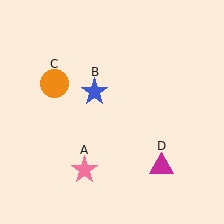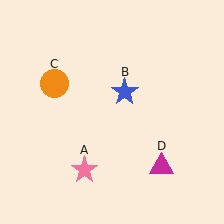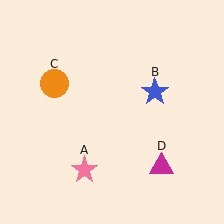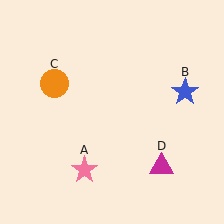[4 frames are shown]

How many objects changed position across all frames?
1 object changed position: blue star (object B).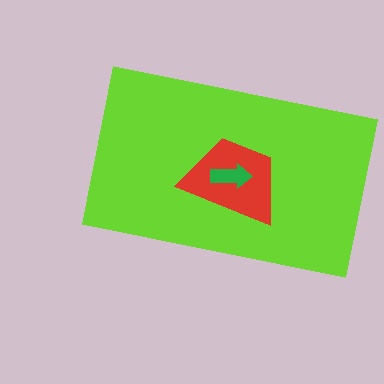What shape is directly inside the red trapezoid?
The green arrow.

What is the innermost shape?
The green arrow.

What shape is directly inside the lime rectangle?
The red trapezoid.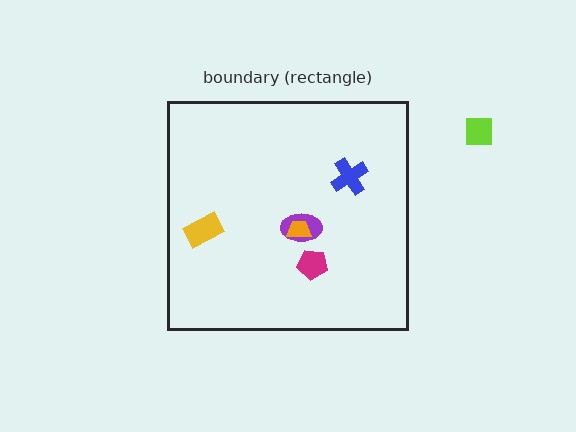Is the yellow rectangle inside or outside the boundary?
Inside.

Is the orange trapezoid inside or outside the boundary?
Inside.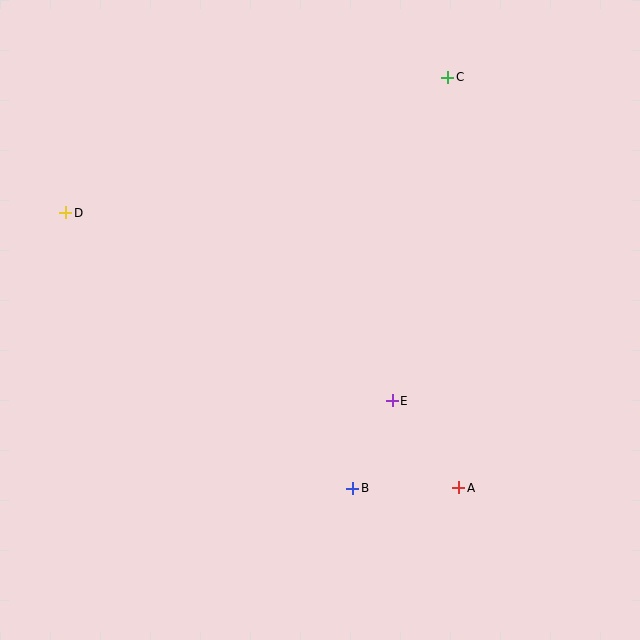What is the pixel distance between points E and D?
The distance between E and D is 377 pixels.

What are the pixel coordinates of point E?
Point E is at (392, 401).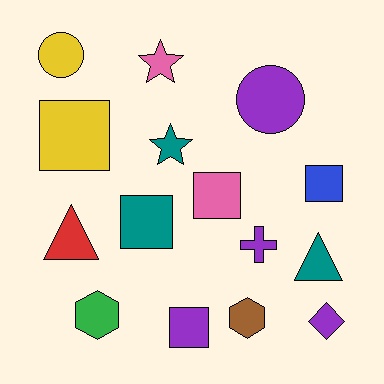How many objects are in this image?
There are 15 objects.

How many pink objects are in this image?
There are 2 pink objects.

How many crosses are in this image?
There is 1 cross.